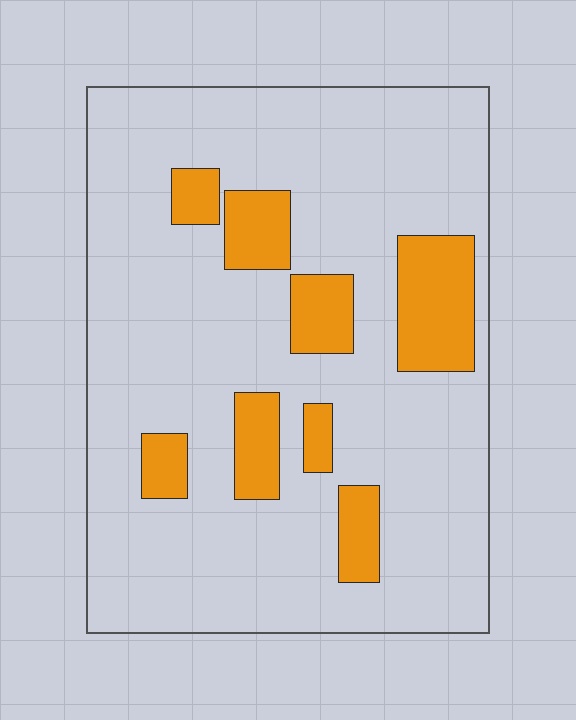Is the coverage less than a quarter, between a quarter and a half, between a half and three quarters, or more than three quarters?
Less than a quarter.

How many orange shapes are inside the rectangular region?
8.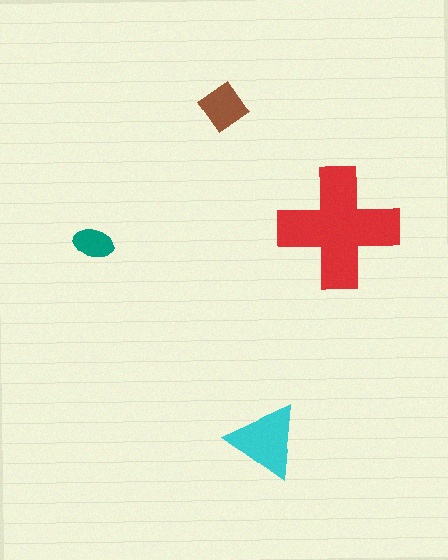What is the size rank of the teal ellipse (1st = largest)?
4th.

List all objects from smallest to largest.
The teal ellipse, the brown diamond, the cyan triangle, the red cross.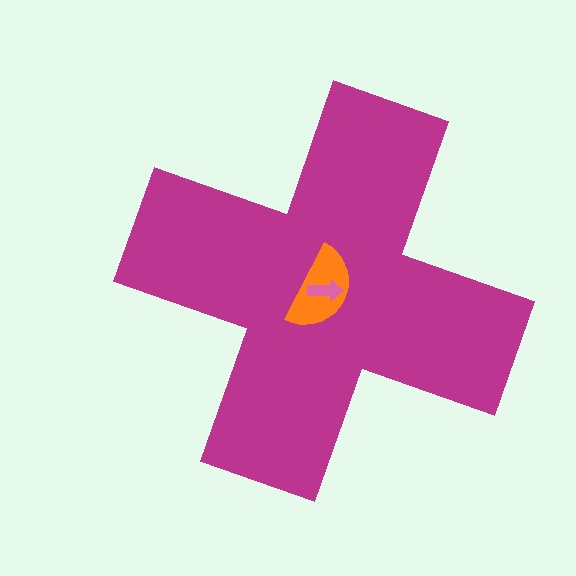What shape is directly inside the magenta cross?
The orange semicircle.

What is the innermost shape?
The pink arrow.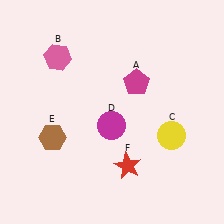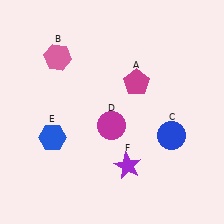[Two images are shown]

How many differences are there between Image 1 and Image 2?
There are 3 differences between the two images.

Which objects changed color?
C changed from yellow to blue. E changed from brown to blue. F changed from red to purple.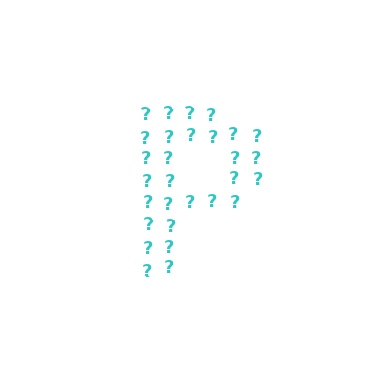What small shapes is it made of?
It is made of small question marks.